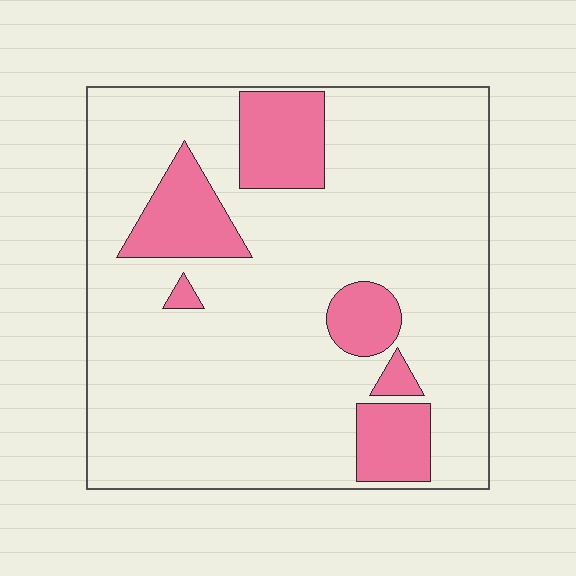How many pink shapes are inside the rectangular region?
6.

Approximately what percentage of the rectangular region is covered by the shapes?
Approximately 20%.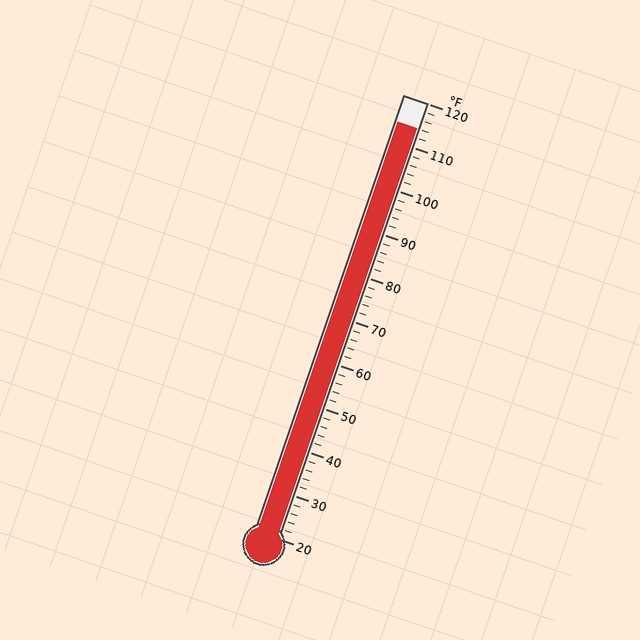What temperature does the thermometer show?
The thermometer shows approximately 114°F.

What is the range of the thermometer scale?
The thermometer scale ranges from 20°F to 120°F.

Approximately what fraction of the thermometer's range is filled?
The thermometer is filled to approximately 95% of its range.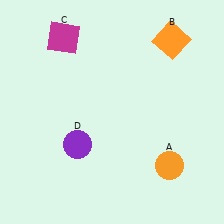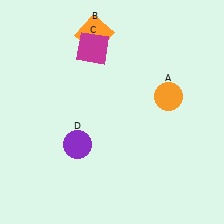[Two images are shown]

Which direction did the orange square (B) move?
The orange square (B) moved left.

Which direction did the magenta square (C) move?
The magenta square (C) moved right.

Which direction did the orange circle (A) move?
The orange circle (A) moved up.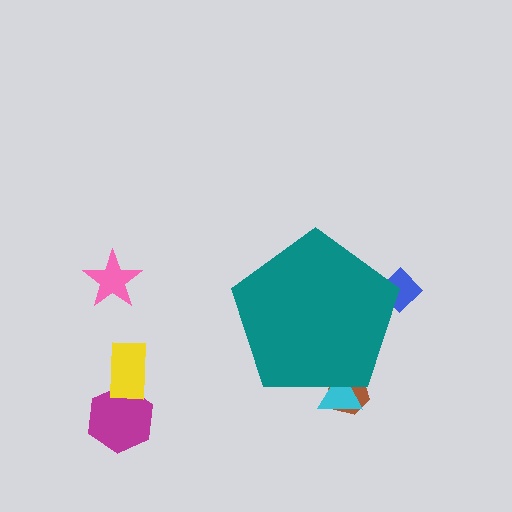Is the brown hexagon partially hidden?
Yes, the brown hexagon is partially hidden behind the teal pentagon.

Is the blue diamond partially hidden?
Yes, the blue diamond is partially hidden behind the teal pentagon.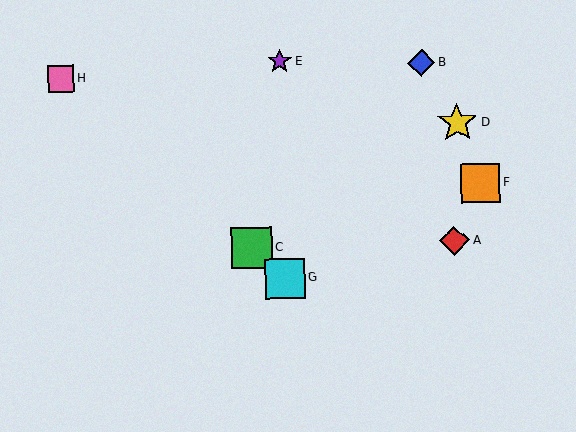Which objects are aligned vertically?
Objects E, G are aligned vertically.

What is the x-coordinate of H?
Object H is at x≈61.